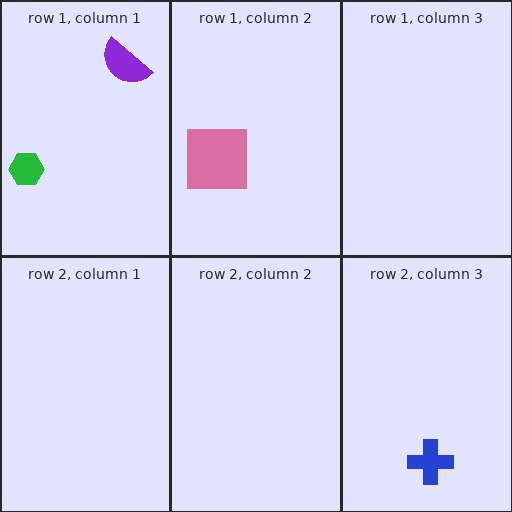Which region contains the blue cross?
The row 2, column 3 region.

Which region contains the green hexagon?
The row 1, column 1 region.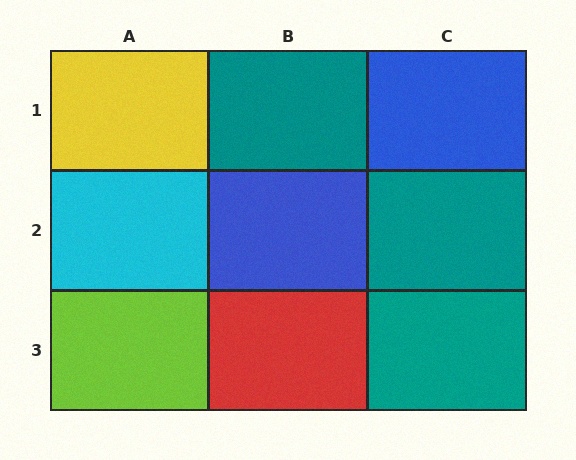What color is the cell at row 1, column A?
Yellow.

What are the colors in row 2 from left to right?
Cyan, blue, teal.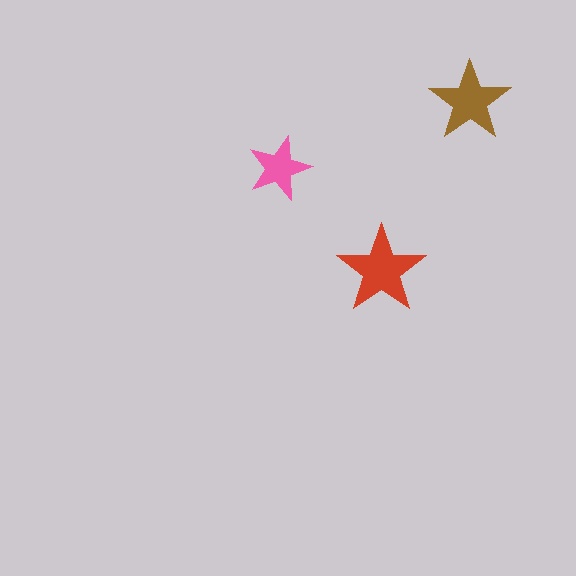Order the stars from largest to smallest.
the red one, the brown one, the pink one.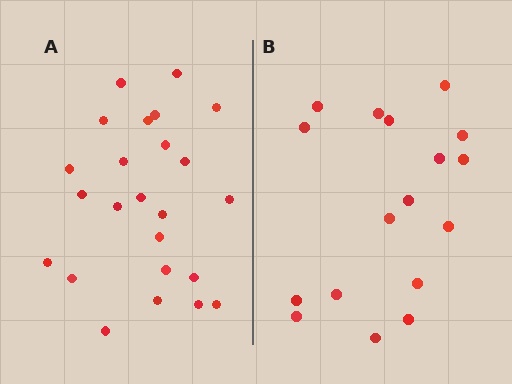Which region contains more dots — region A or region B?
Region A (the left region) has more dots.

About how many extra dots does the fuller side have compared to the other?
Region A has roughly 8 or so more dots than region B.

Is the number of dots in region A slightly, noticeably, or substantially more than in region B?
Region A has noticeably more, but not dramatically so. The ratio is roughly 1.4 to 1.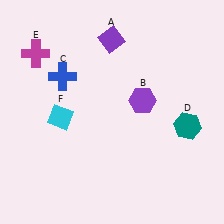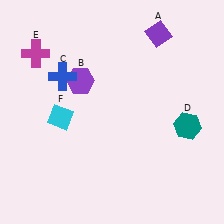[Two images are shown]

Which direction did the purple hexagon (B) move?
The purple hexagon (B) moved left.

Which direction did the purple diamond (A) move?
The purple diamond (A) moved right.